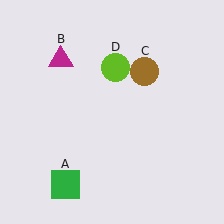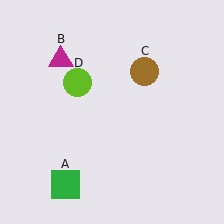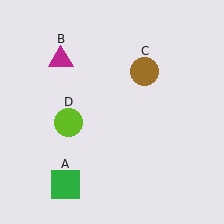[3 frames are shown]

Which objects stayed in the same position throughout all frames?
Green square (object A) and magenta triangle (object B) and brown circle (object C) remained stationary.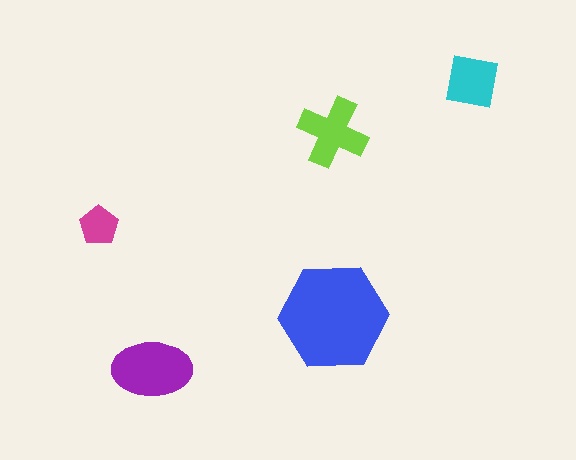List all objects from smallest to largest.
The magenta pentagon, the cyan square, the lime cross, the purple ellipse, the blue hexagon.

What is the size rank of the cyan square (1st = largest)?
4th.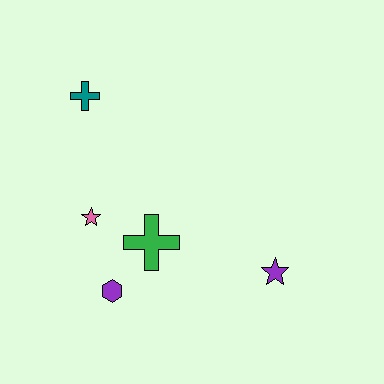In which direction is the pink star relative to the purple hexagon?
The pink star is above the purple hexagon.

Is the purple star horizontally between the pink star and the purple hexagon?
No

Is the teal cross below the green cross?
No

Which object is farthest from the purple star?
The teal cross is farthest from the purple star.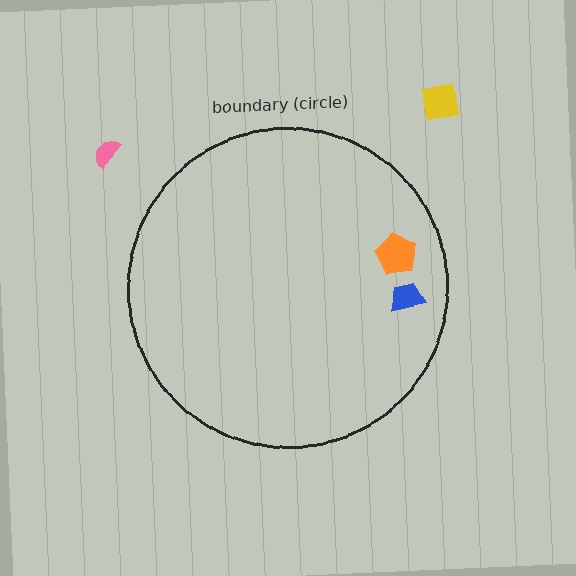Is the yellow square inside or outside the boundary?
Outside.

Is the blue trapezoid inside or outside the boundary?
Inside.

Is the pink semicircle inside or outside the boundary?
Outside.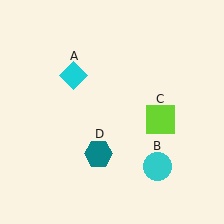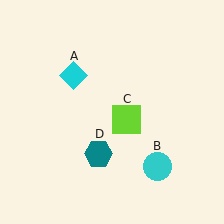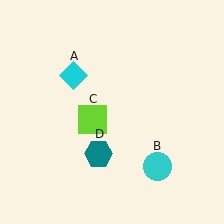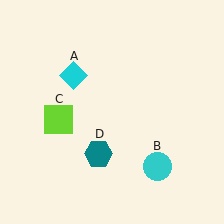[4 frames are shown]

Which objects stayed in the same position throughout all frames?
Cyan diamond (object A) and cyan circle (object B) and teal hexagon (object D) remained stationary.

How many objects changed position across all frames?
1 object changed position: lime square (object C).